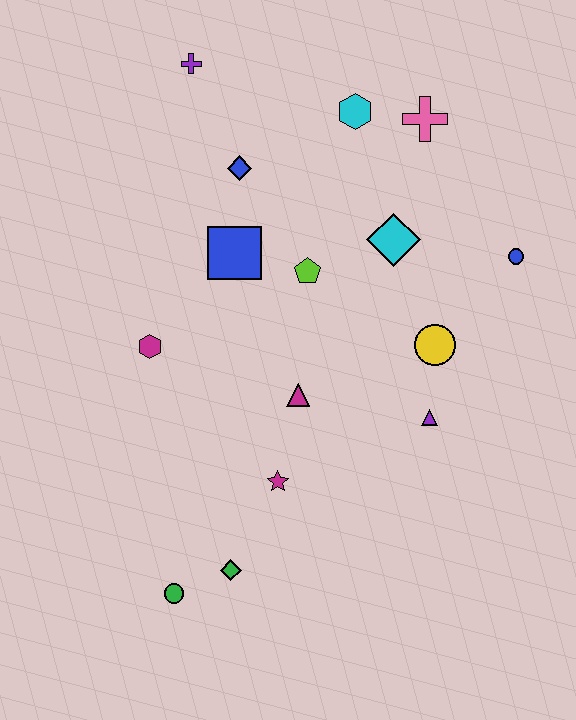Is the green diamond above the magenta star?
No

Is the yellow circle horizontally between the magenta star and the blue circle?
Yes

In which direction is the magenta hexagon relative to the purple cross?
The magenta hexagon is below the purple cross.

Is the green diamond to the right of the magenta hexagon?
Yes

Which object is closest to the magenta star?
The magenta triangle is closest to the magenta star.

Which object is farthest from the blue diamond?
The green circle is farthest from the blue diamond.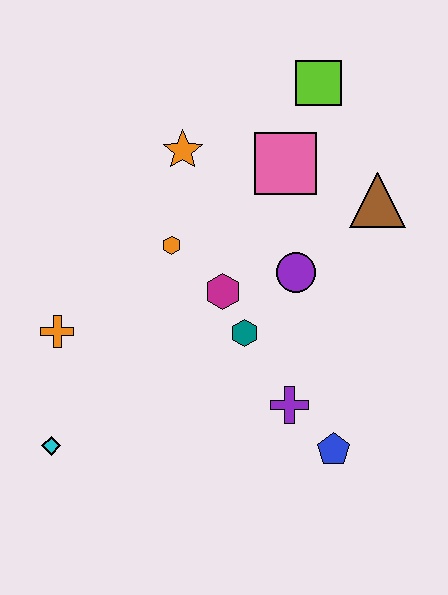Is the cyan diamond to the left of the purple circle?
Yes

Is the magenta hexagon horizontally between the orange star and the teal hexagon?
Yes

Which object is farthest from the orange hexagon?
The blue pentagon is farthest from the orange hexagon.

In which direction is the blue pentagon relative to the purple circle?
The blue pentagon is below the purple circle.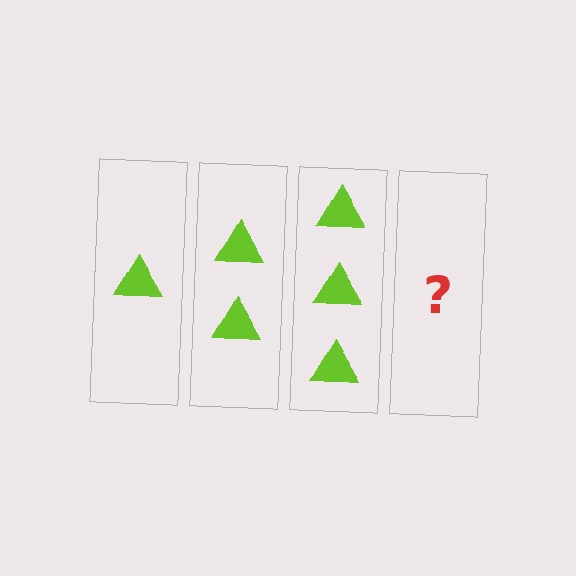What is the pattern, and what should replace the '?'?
The pattern is that each step adds one more triangle. The '?' should be 4 triangles.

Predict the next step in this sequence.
The next step is 4 triangles.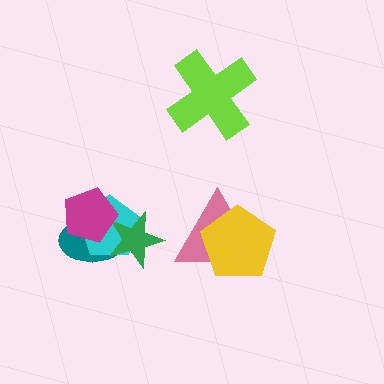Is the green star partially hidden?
Yes, it is partially covered by another shape.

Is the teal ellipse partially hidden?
Yes, it is partially covered by another shape.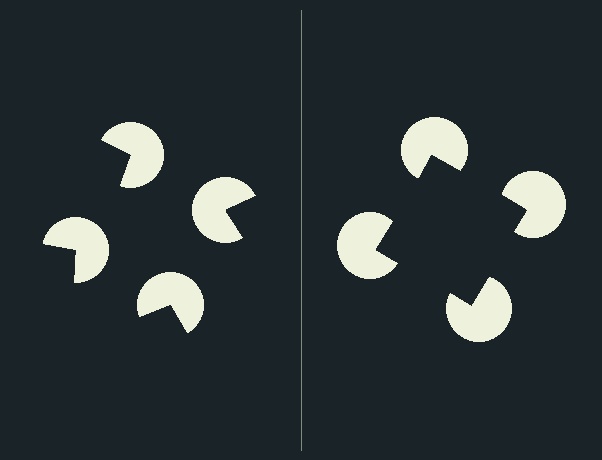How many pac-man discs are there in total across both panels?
8 — 4 on each side.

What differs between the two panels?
The pac-man discs are positioned identically on both sides; only the wedge orientations differ. On the right they align to a square; on the left they are misaligned.